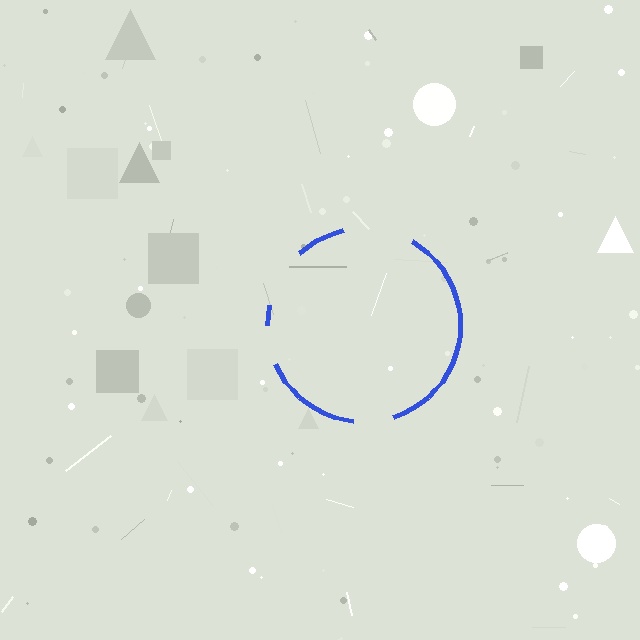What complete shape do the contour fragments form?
The contour fragments form a circle.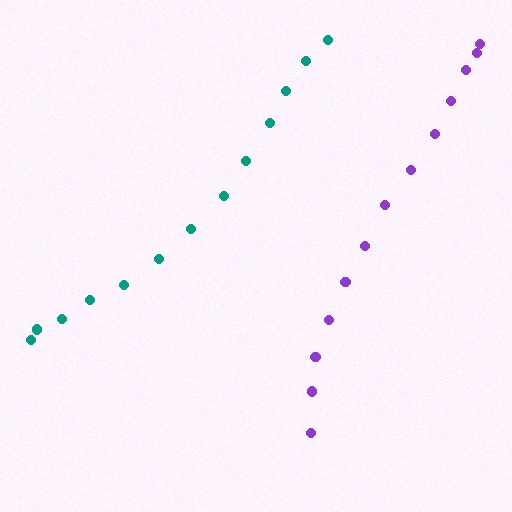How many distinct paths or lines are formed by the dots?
There are 2 distinct paths.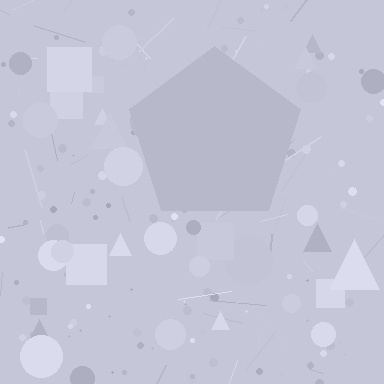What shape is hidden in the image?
A pentagon is hidden in the image.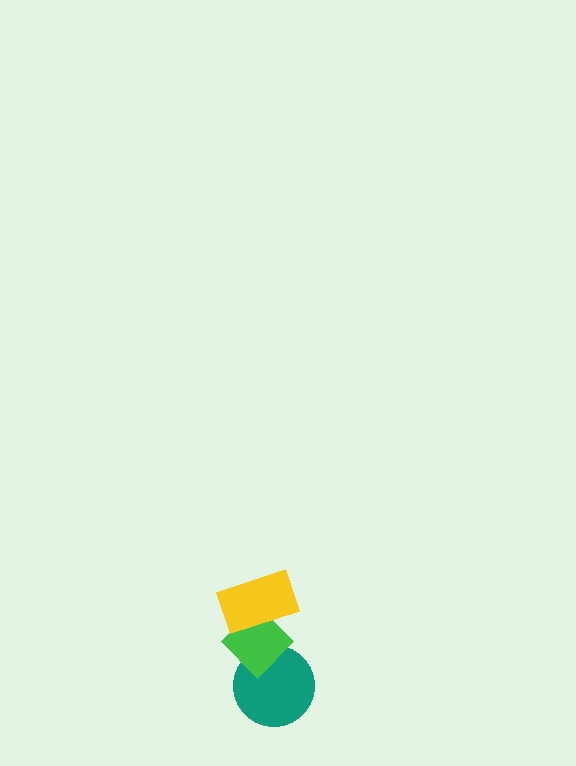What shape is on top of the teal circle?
The green diamond is on top of the teal circle.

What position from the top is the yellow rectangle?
The yellow rectangle is 1st from the top.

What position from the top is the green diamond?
The green diamond is 2nd from the top.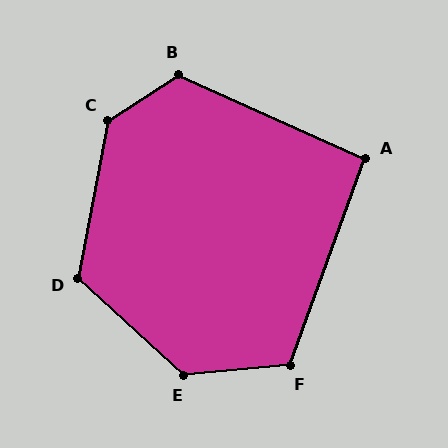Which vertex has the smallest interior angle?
A, at approximately 94 degrees.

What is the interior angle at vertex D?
Approximately 122 degrees (obtuse).